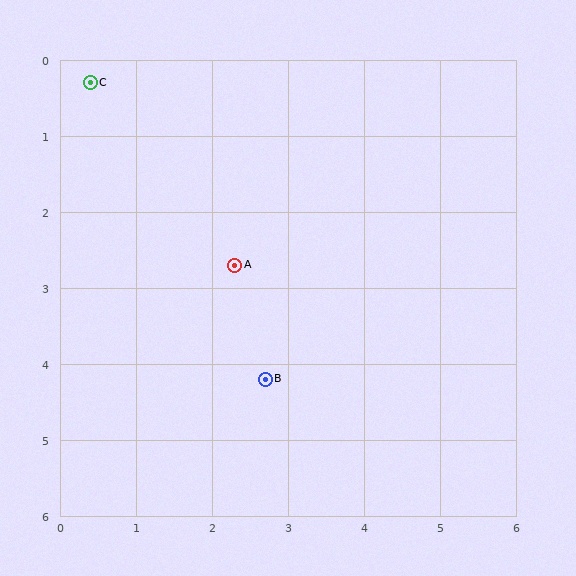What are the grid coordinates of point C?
Point C is at approximately (0.4, 0.3).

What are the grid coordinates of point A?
Point A is at approximately (2.3, 2.7).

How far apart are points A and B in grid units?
Points A and B are about 1.6 grid units apart.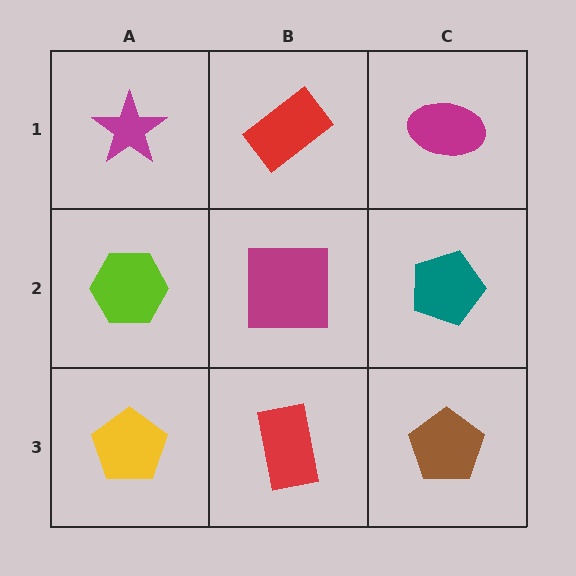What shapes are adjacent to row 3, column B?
A magenta square (row 2, column B), a yellow pentagon (row 3, column A), a brown pentagon (row 3, column C).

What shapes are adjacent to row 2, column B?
A red rectangle (row 1, column B), a red rectangle (row 3, column B), a lime hexagon (row 2, column A), a teal pentagon (row 2, column C).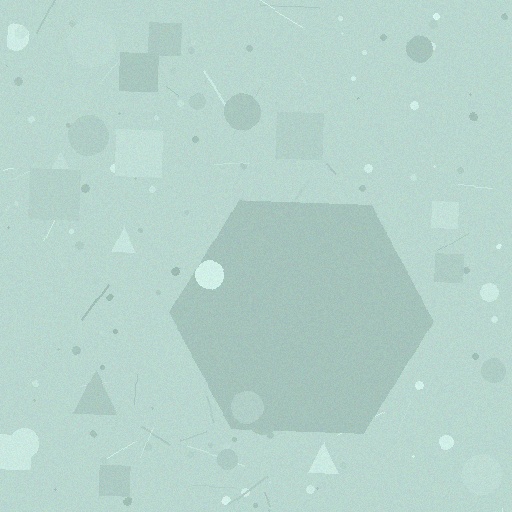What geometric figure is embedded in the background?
A hexagon is embedded in the background.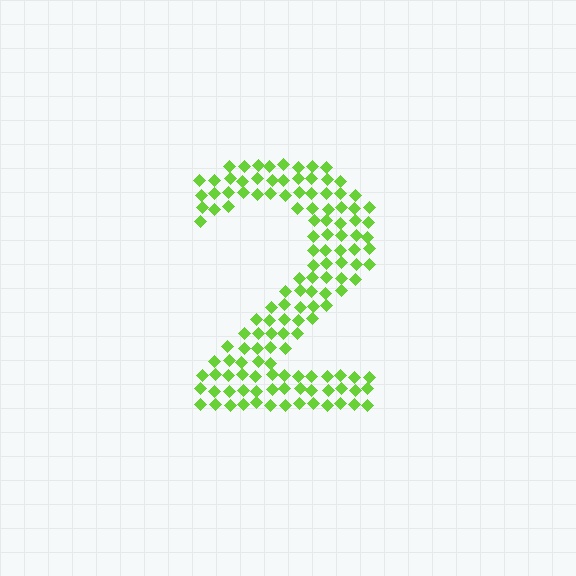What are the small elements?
The small elements are diamonds.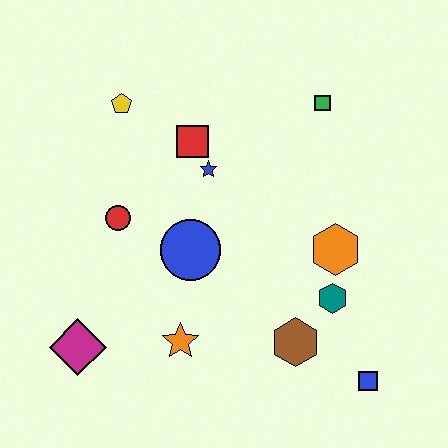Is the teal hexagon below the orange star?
No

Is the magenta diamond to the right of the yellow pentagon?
No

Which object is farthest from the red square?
The blue square is farthest from the red square.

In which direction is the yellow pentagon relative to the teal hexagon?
The yellow pentagon is to the left of the teal hexagon.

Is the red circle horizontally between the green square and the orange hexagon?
No